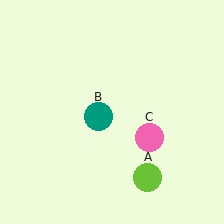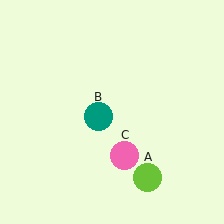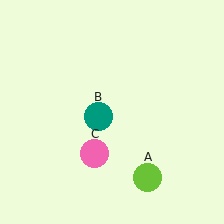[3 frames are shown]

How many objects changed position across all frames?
1 object changed position: pink circle (object C).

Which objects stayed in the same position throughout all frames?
Lime circle (object A) and teal circle (object B) remained stationary.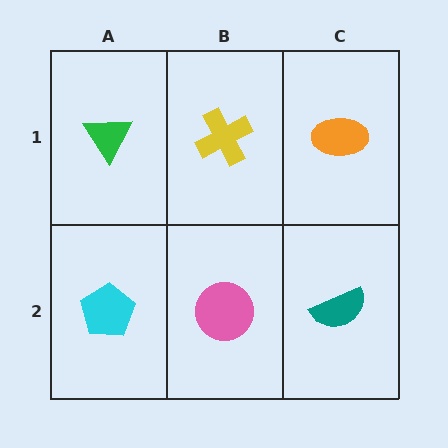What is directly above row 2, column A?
A green triangle.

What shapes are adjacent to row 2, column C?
An orange ellipse (row 1, column C), a pink circle (row 2, column B).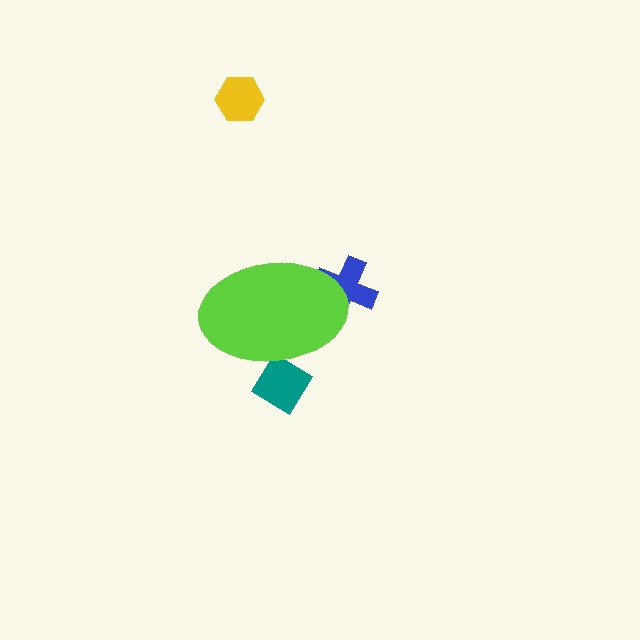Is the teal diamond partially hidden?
Yes, the teal diamond is partially hidden behind the lime ellipse.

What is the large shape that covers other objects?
A lime ellipse.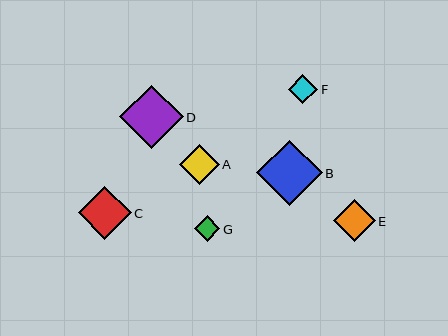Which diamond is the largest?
Diamond B is the largest with a size of approximately 66 pixels.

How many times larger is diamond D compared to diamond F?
Diamond D is approximately 2.2 times the size of diamond F.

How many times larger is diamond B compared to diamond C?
Diamond B is approximately 1.2 times the size of diamond C.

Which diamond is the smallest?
Diamond G is the smallest with a size of approximately 26 pixels.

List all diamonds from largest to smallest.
From largest to smallest: B, D, C, E, A, F, G.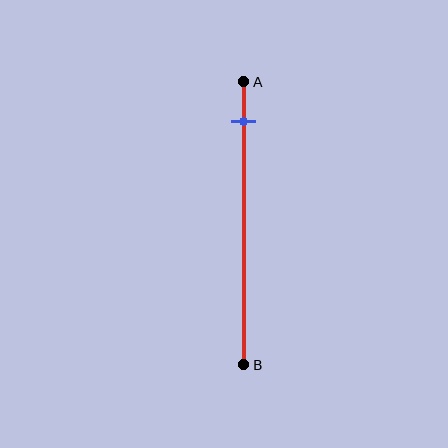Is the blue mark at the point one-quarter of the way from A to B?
No, the mark is at about 15% from A, not at the 25% one-quarter point.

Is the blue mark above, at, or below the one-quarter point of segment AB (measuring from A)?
The blue mark is above the one-quarter point of segment AB.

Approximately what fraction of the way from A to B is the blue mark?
The blue mark is approximately 15% of the way from A to B.